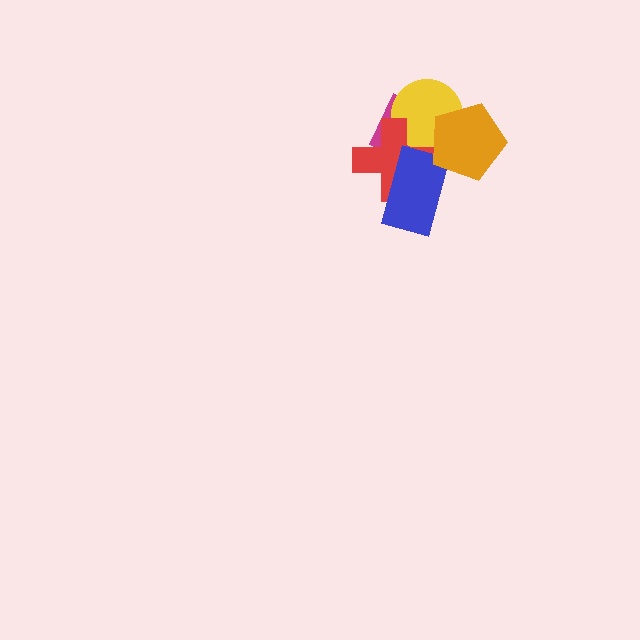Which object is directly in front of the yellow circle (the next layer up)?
The red cross is directly in front of the yellow circle.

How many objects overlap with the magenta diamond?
4 objects overlap with the magenta diamond.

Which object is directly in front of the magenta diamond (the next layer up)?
The yellow circle is directly in front of the magenta diamond.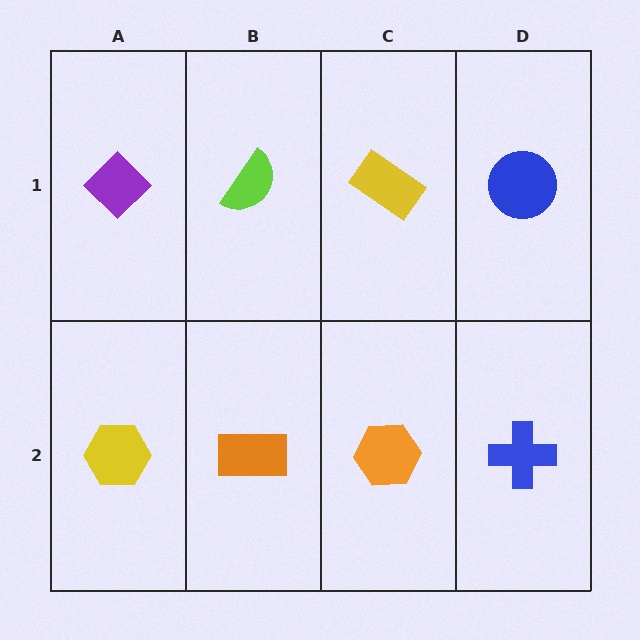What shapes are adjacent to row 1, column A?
A yellow hexagon (row 2, column A), a lime semicircle (row 1, column B).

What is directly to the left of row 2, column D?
An orange hexagon.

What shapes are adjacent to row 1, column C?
An orange hexagon (row 2, column C), a lime semicircle (row 1, column B), a blue circle (row 1, column D).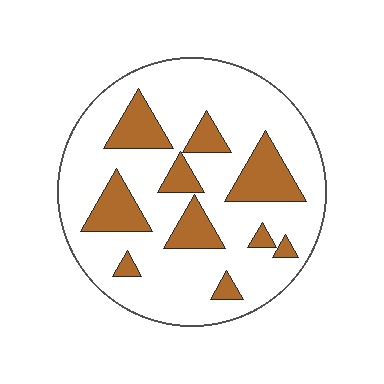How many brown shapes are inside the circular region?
10.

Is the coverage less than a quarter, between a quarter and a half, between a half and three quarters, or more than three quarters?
Less than a quarter.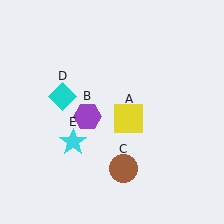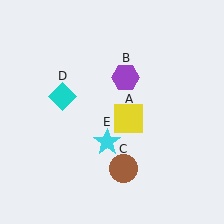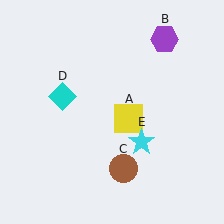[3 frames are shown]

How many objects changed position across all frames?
2 objects changed position: purple hexagon (object B), cyan star (object E).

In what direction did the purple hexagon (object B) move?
The purple hexagon (object B) moved up and to the right.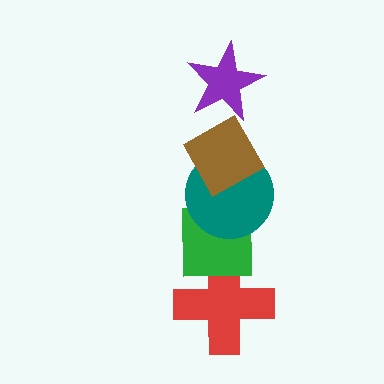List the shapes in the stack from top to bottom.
From top to bottom: the purple star, the brown diamond, the teal circle, the green square, the red cross.